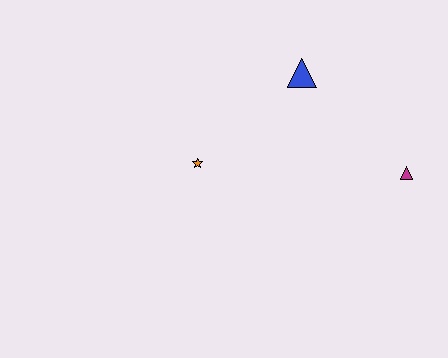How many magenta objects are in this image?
There is 1 magenta object.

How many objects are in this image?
There are 3 objects.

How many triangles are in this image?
There are 2 triangles.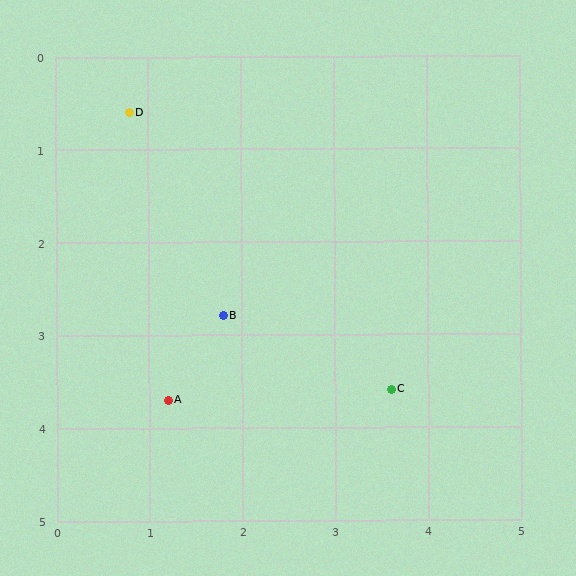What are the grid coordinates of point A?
Point A is at approximately (1.2, 3.7).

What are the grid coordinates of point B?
Point B is at approximately (1.8, 2.8).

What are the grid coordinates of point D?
Point D is at approximately (0.8, 0.6).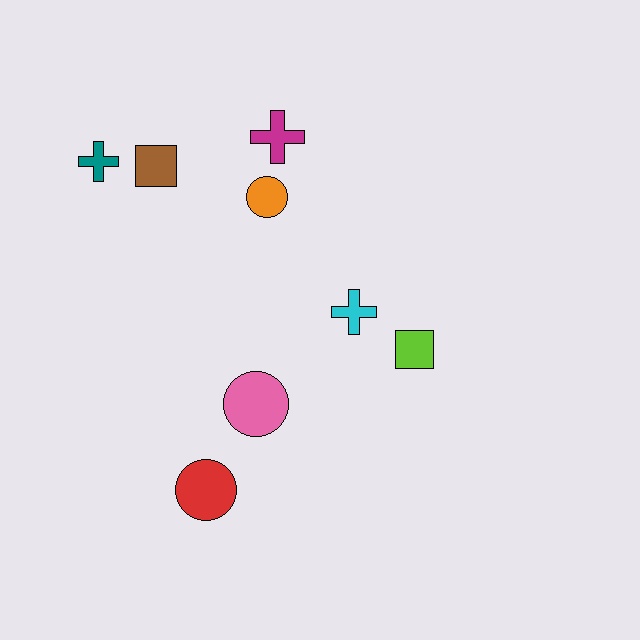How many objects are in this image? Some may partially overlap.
There are 8 objects.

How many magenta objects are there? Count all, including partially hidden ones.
There is 1 magenta object.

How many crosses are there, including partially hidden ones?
There are 3 crosses.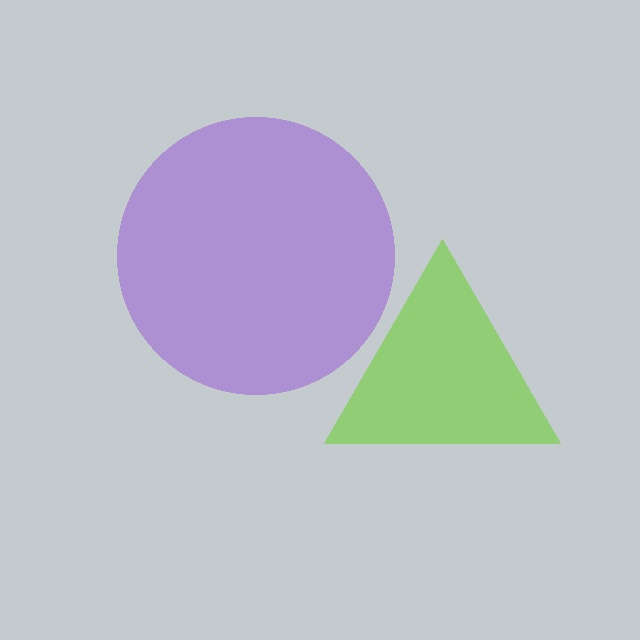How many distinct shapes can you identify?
There are 2 distinct shapes: a purple circle, a lime triangle.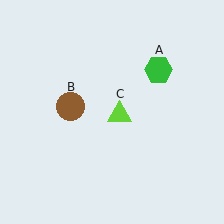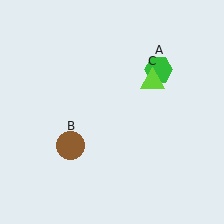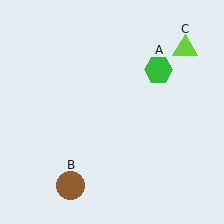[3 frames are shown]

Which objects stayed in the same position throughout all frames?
Green hexagon (object A) remained stationary.